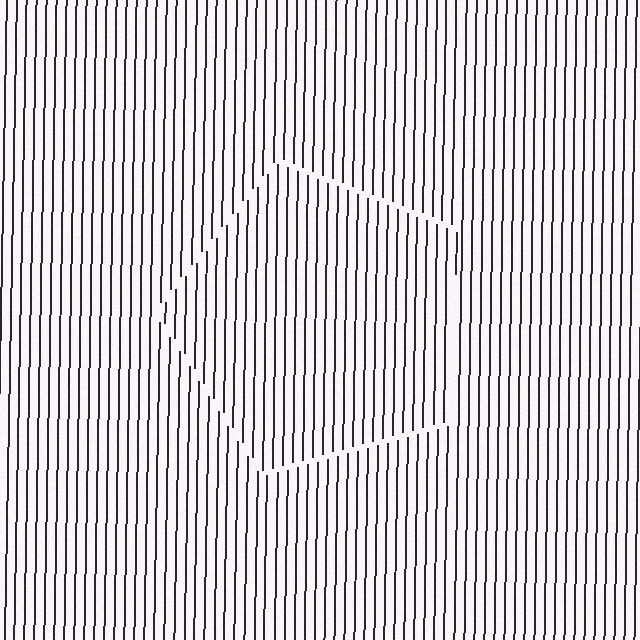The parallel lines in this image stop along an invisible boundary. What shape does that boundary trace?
An illusory pentagon. The interior of the shape contains the same grating, shifted by half a period — the contour is defined by the phase discontinuity where line-ends from the inner and outer gratings abut.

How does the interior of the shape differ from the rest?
The interior of the shape contains the same grating, shifted by half a period — the contour is defined by the phase discontinuity where line-ends from the inner and outer gratings abut.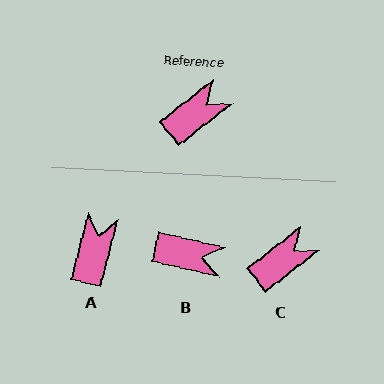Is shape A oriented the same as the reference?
No, it is off by about 37 degrees.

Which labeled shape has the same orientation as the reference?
C.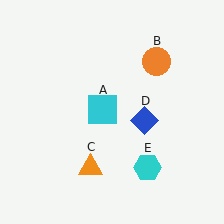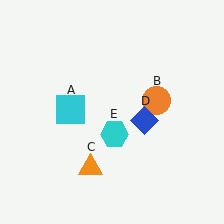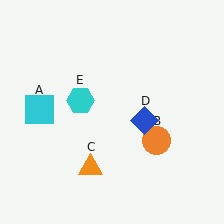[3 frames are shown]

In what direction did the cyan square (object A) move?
The cyan square (object A) moved left.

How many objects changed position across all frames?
3 objects changed position: cyan square (object A), orange circle (object B), cyan hexagon (object E).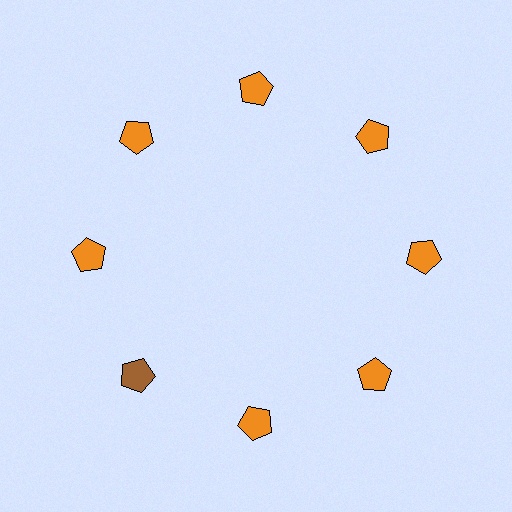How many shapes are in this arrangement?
There are 8 shapes arranged in a ring pattern.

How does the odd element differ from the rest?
It has a different color: brown instead of orange.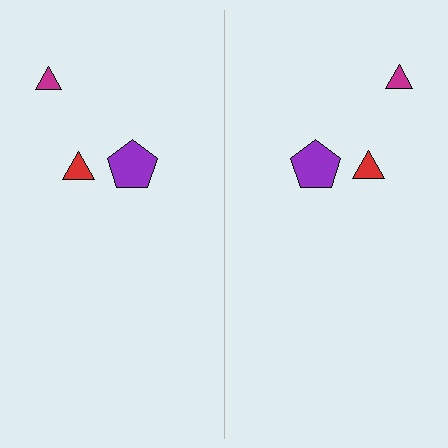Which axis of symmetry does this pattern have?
The pattern has a vertical axis of symmetry running through the center of the image.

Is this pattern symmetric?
Yes, this pattern has bilateral (reflection) symmetry.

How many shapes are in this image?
There are 6 shapes in this image.